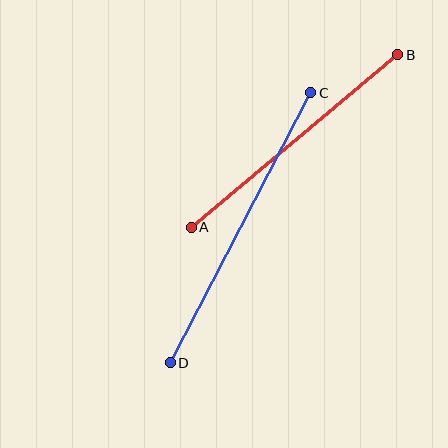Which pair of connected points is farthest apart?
Points C and D are farthest apart.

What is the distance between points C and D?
The distance is approximately 304 pixels.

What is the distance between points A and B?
The distance is approximately 269 pixels.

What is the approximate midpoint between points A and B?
The midpoint is at approximately (295, 141) pixels.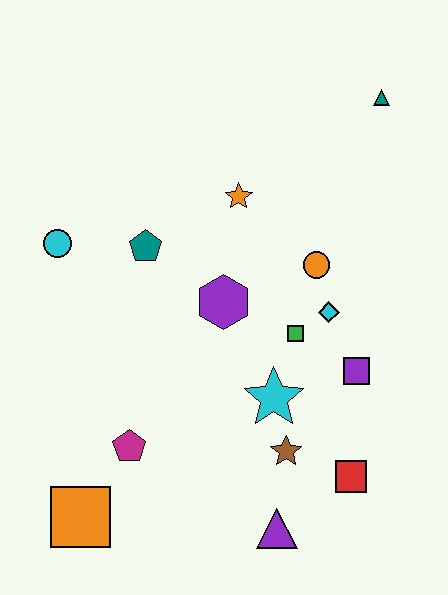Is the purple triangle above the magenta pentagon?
No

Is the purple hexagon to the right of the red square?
No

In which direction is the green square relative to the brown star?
The green square is above the brown star.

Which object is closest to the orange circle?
The cyan diamond is closest to the orange circle.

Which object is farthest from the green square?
The orange square is farthest from the green square.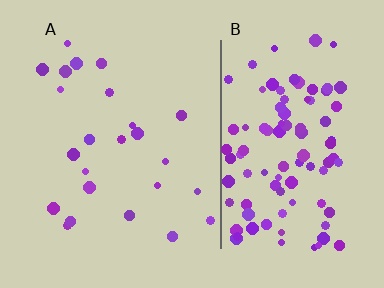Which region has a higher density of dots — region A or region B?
B (the right).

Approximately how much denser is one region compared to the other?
Approximately 4.3× — region B over region A.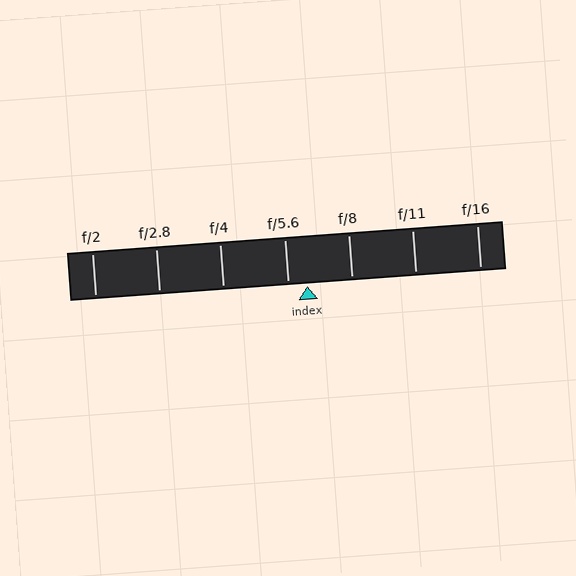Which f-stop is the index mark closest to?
The index mark is closest to f/5.6.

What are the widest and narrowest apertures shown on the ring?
The widest aperture shown is f/2 and the narrowest is f/16.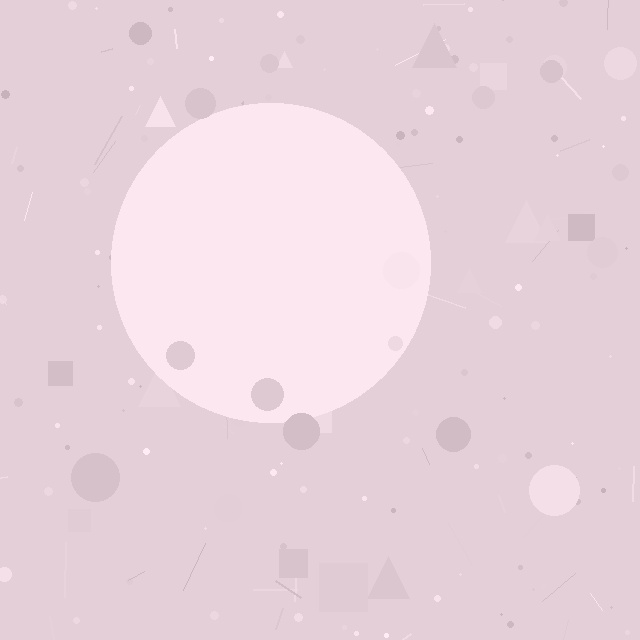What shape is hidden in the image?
A circle is hidden in the image.